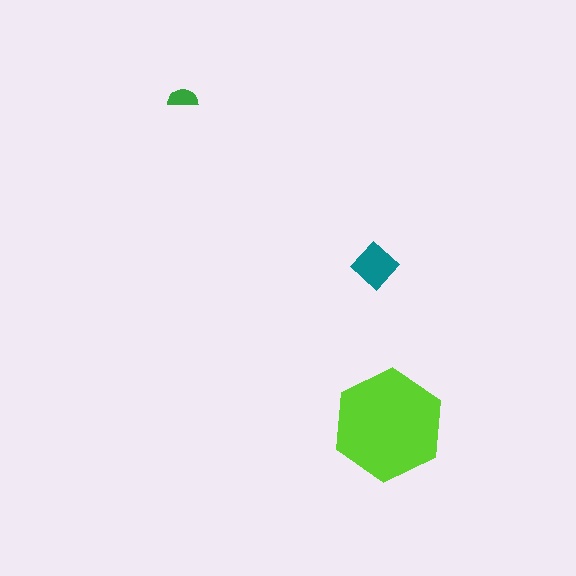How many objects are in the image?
There are 3 objects in the image.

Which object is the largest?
The lime hexagon.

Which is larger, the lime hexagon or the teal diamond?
The lime hexagon.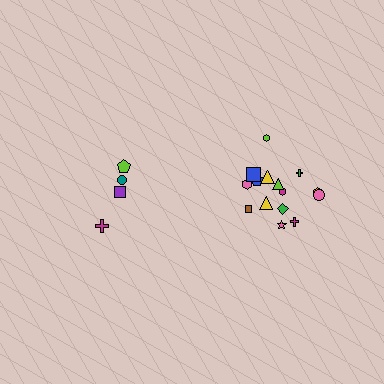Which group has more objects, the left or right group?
The right group.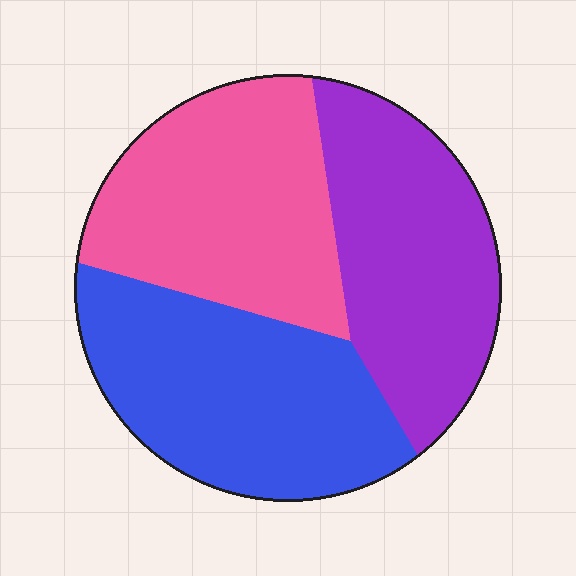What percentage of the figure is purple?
Purple takes up between a quarter and a half of the figure.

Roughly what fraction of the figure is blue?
Blue covers around 35% of the figure.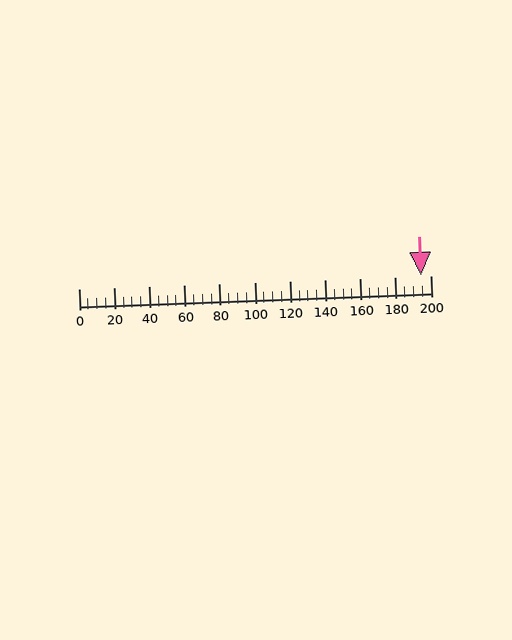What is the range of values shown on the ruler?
The ruler shows values from 0 to 200.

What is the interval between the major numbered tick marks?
The major tick marks are spaced 20 units apart.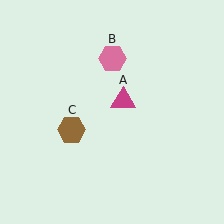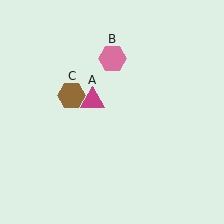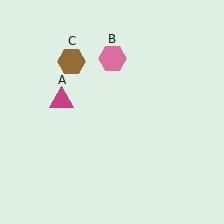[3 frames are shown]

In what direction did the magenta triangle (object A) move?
The magenta triangle (object A) moved left.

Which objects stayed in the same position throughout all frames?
Pink hexagon (object B) remained stationary.